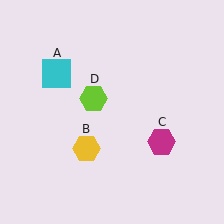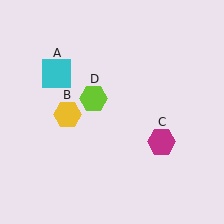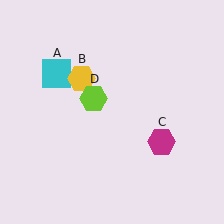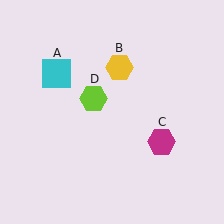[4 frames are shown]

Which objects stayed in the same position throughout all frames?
Cyan square (object A) and magenta hexagon (object C) and lime hexagon (object D) remained stationary.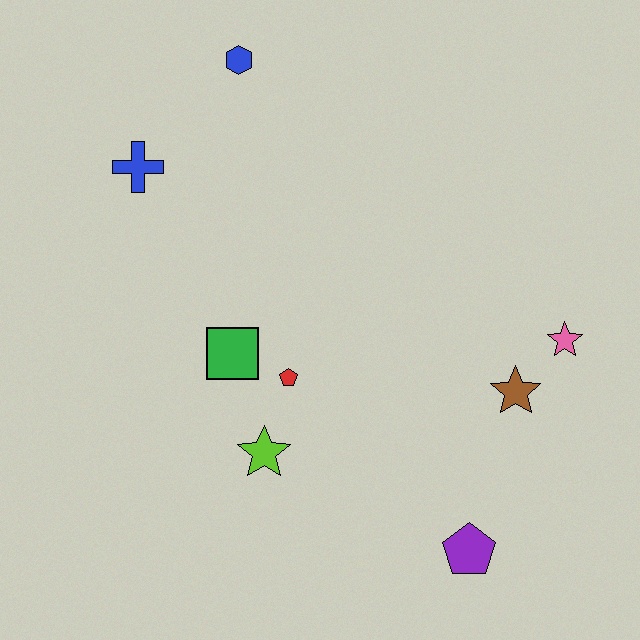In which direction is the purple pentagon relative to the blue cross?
The purple pentagon is below the blue cross.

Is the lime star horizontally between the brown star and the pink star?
No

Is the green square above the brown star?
Yes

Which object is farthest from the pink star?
The blue cross is farthest from the pink star.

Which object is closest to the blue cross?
The blue hexagon is closest to the blue cross.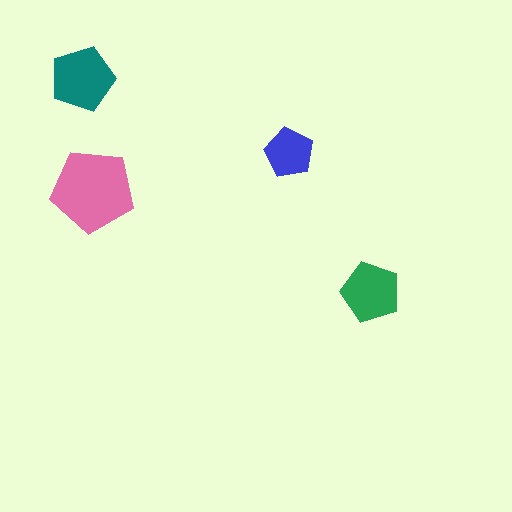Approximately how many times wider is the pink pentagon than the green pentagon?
About 1.5 times wider.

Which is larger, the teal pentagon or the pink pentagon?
The pink one.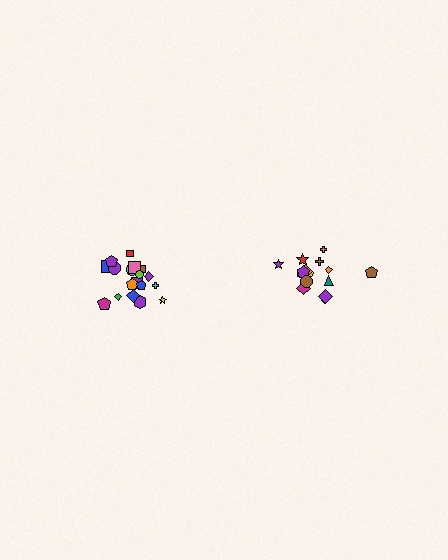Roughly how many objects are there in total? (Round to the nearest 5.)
Roughly 35 objects in total.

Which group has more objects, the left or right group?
The left group.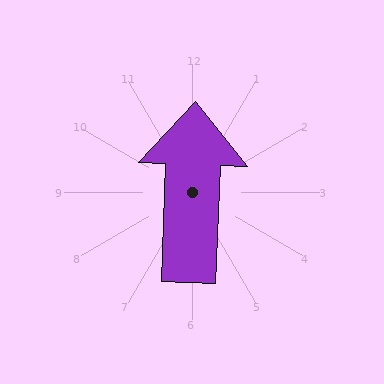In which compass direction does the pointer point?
North.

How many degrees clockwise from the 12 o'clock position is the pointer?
Approximately 2 degrees.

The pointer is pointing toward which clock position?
Roughly 12 o'clock.